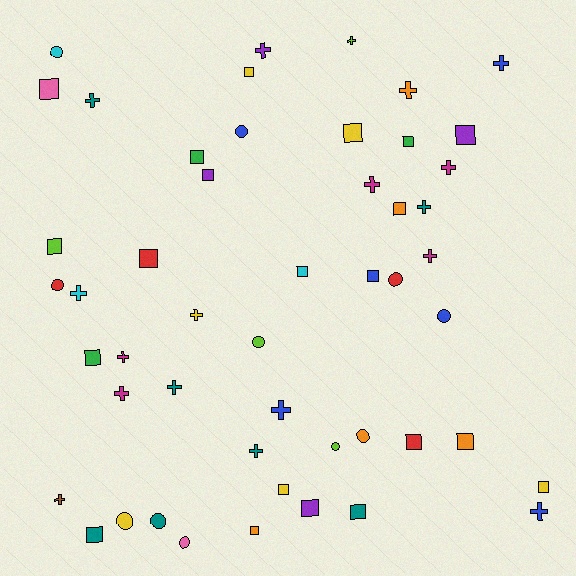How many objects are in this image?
There are 50 objects.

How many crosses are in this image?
There are 18 crosses.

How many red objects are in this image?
There are 4 red objects.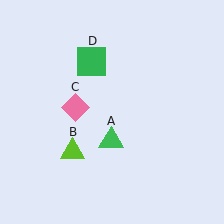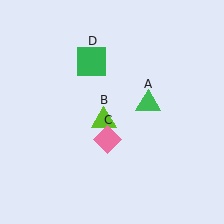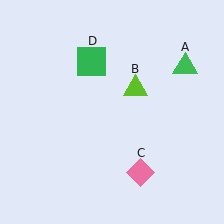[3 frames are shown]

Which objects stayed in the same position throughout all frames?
Green square (object D) remained stationary.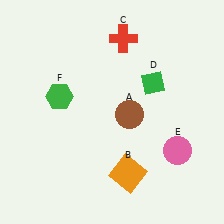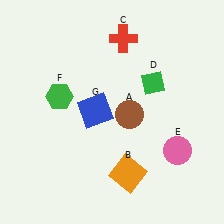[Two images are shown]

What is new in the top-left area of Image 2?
A blue square (G) was added in the top-left area of Image 2.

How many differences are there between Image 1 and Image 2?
There is 1 difference between the two images.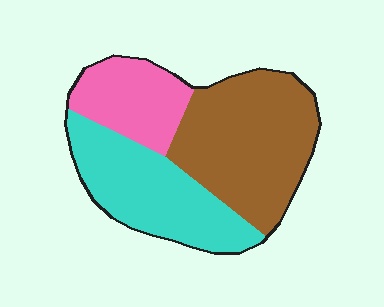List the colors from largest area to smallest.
From largest to smallest: brown, cyan, pink.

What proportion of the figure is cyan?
Cyan covers around 35% of the figure.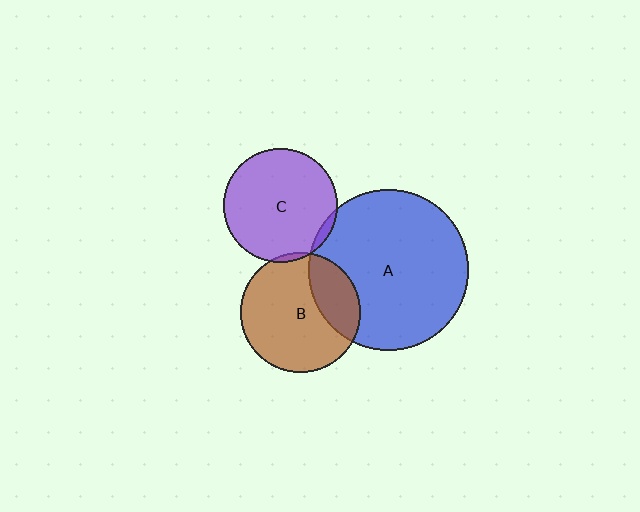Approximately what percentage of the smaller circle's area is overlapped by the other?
Approximately 5%.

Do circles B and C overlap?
Yes.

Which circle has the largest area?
Circle A (blue).